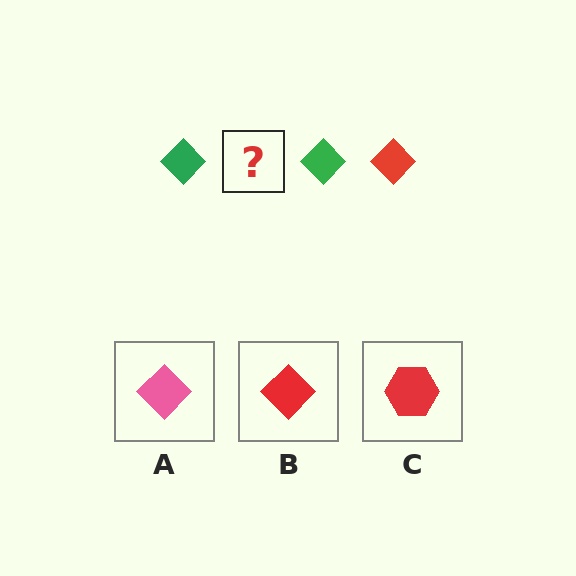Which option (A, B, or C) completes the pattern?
B.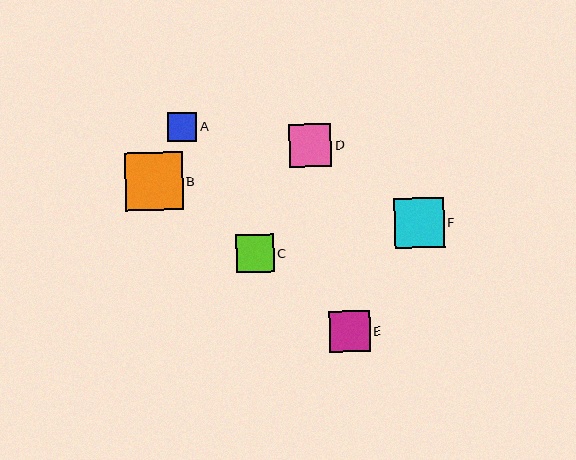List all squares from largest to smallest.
From largest to smallest: B, F, D, E, C, A.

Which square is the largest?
Square B is the largest with a size of approximately 58 pixels.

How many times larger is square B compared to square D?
Square B is approximately 1.4 times the size of square D.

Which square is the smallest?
Square A is the smallest with a size of approximately 29 pixels.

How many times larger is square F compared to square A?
Square F is approximately 1.7 times the size of square A.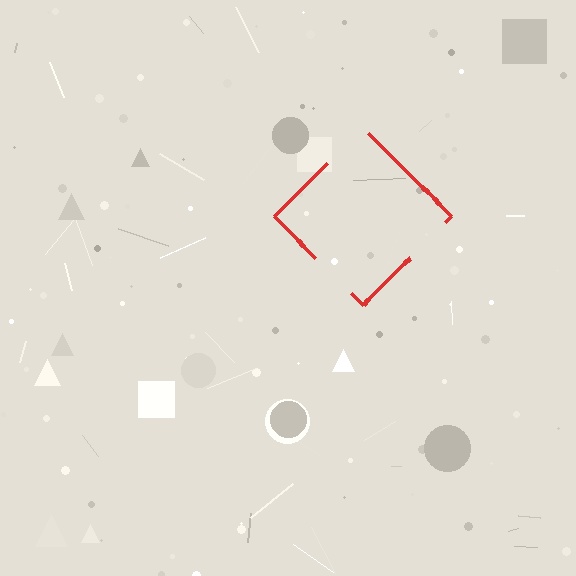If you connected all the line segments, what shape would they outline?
They would outline a diamond.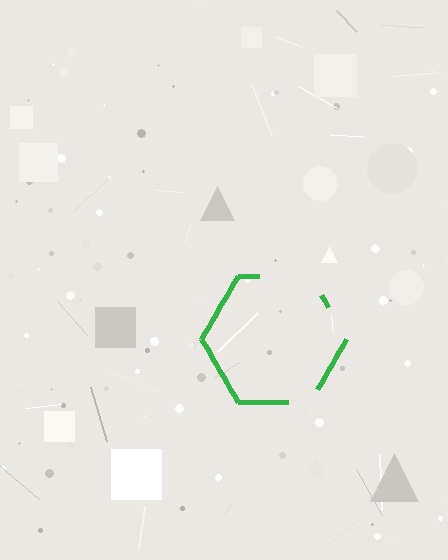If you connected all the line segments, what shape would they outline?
They would outline a hexagon.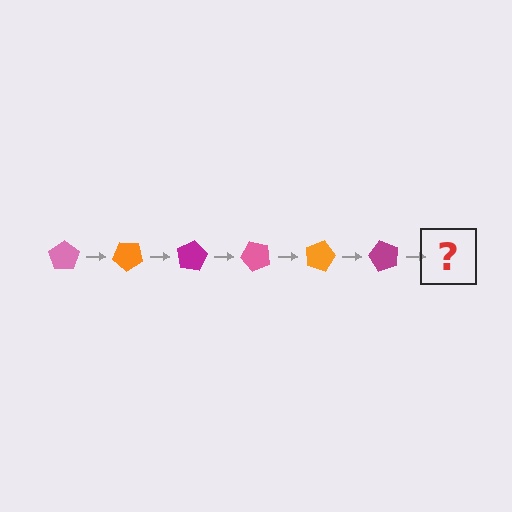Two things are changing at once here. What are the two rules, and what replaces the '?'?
The two rules are that it rotates 40 degrees each step and the color cycles through pink, orange, and magenta. The '?' should be a pink pentagon, rotated 240 degrees from the start.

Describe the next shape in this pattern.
It should be a pink pentagon, rotated 240 degrees from the start.